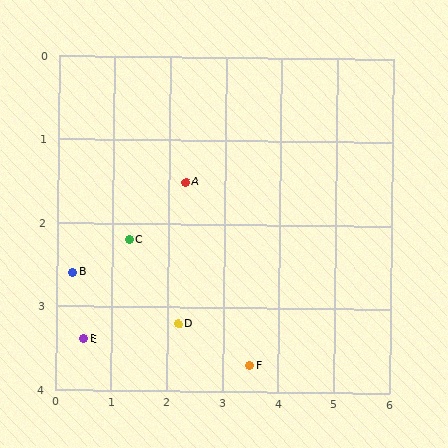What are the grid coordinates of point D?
Point D is at approximately (2.2, 3.2).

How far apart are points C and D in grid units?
Points C and D are about 1.3 grid units apart.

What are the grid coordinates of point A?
Point A is at approximately (2.3, 1.5).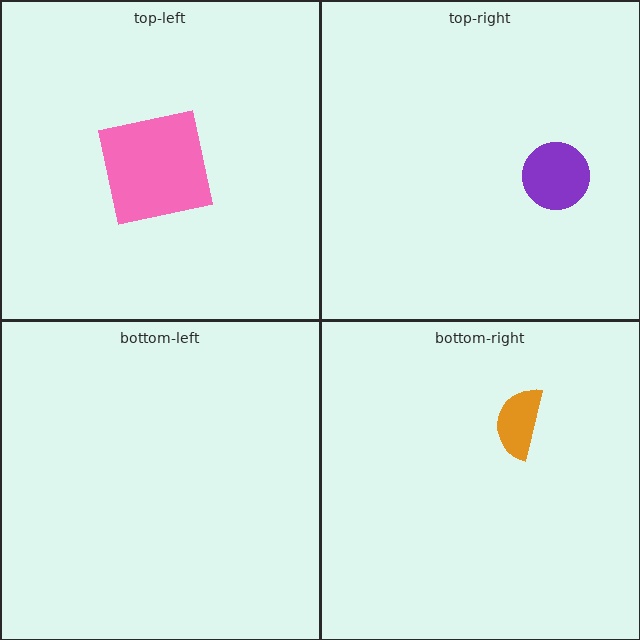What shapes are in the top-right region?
The purple circle.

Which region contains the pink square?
The top-left region.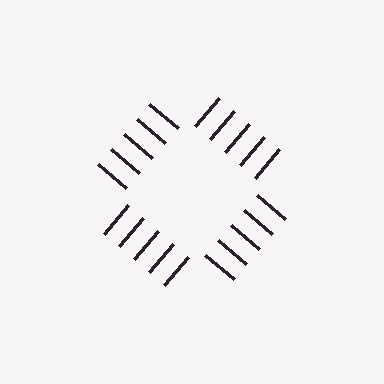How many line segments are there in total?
20 — 5 along each of the 4 edges.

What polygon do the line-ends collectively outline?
An illusory square — the line segments terminate on its edges but no continuous stroke is drawn.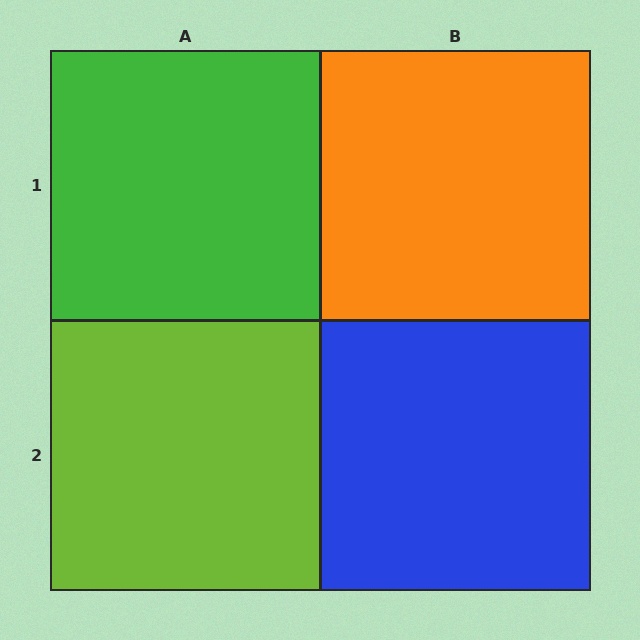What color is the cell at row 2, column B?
Blue.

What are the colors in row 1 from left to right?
Green, orange.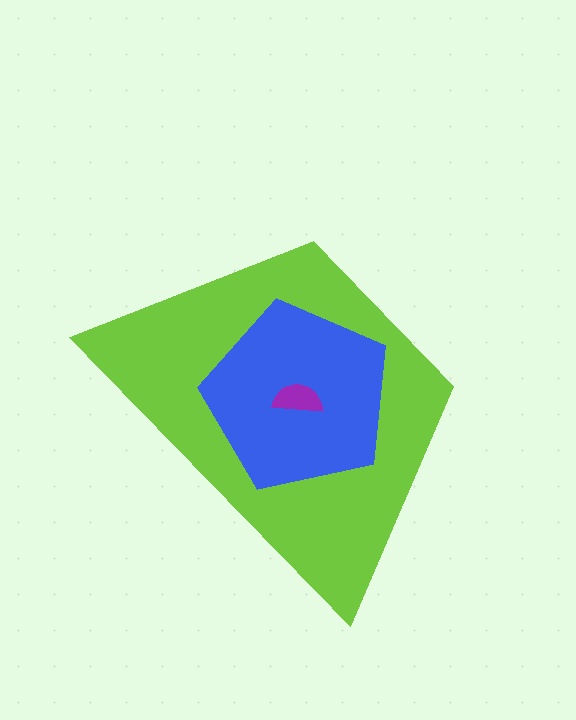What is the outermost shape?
The lime trapezoid.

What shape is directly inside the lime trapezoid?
The blue pentagon.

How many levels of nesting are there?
3.